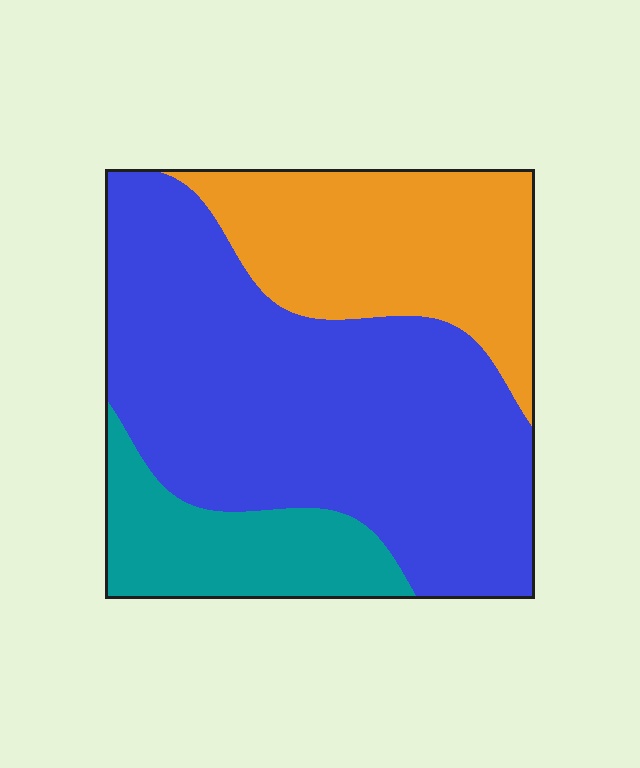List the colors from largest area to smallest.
From largest to smallest: blue, orange, teal.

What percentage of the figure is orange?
Orange takes up about one quarter (1/4) of the figure.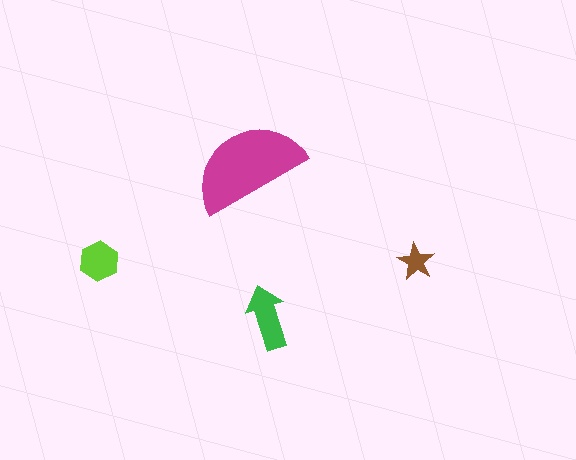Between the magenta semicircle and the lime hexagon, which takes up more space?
The magenta semicircle.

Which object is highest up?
The magenta semicircle is topmost.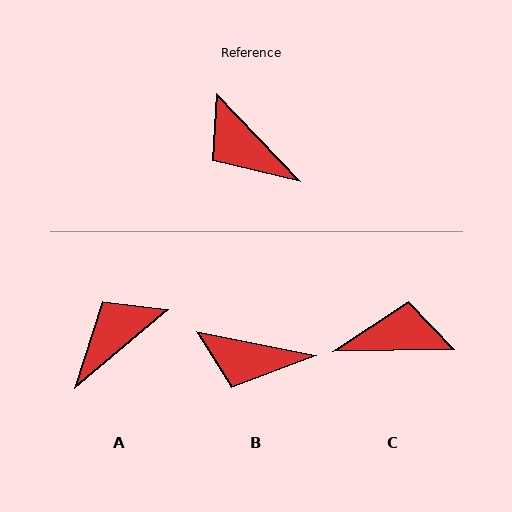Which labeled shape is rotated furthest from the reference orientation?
C, about 133 degrees away.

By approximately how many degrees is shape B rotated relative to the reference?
Approximately 35 degrees counter-clockwise.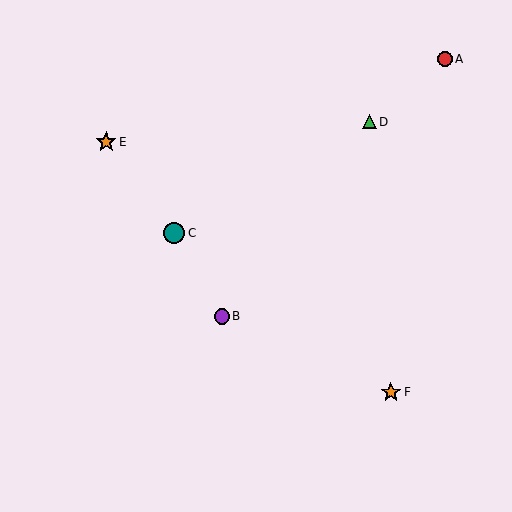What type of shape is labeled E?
Shape E is an orange star.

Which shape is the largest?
The teal circle (labeled C) is the largest.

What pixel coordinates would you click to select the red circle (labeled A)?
Click at (445, 59) to select the red circle A.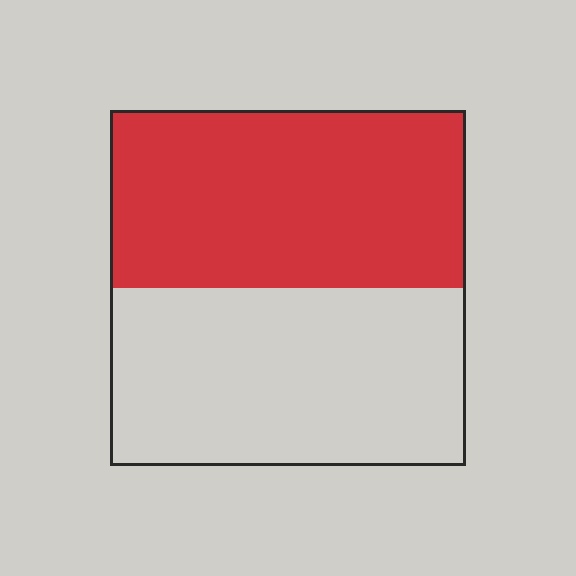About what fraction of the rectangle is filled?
About one half (1/2).